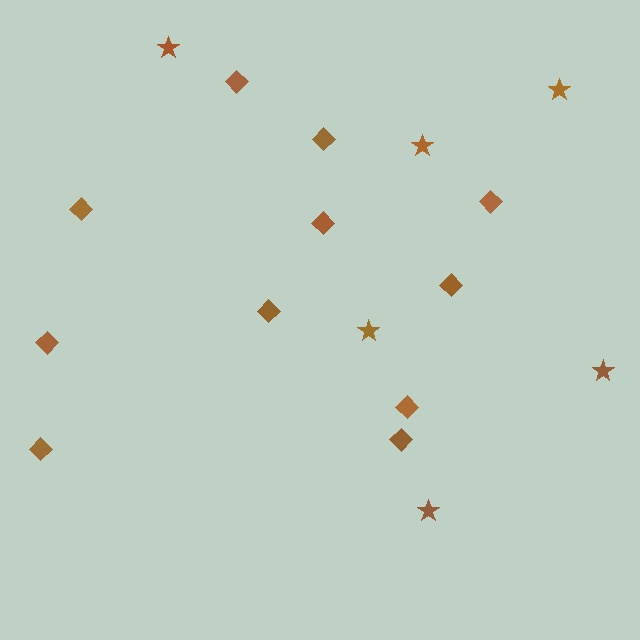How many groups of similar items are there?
There are 2 groups: one group of stars (6) and one group of diamonds (11).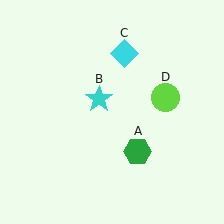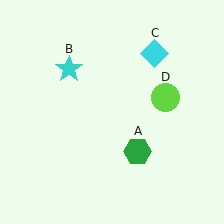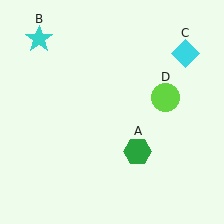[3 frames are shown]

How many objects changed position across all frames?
2 objects changed position: cyan star (object B), cyan diamond (object C).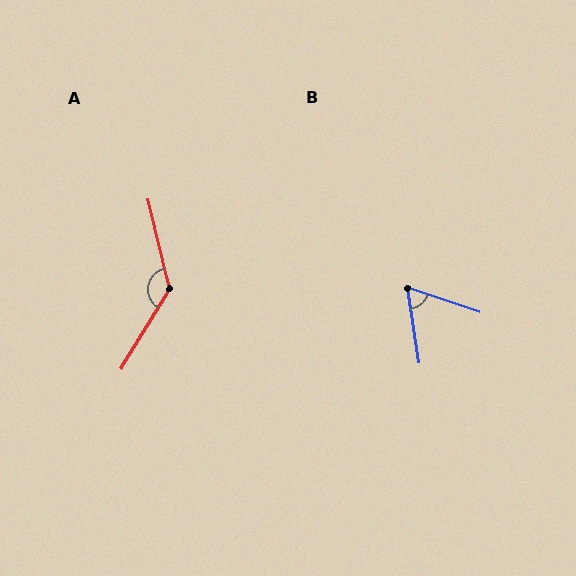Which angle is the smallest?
B, at approximately 63 degrees.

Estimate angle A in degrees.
Approximately 135 degrees.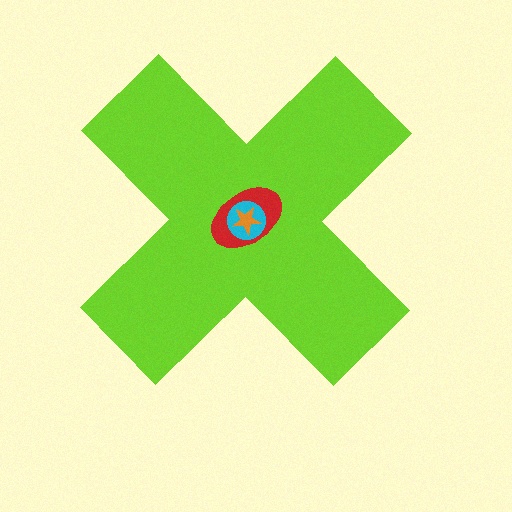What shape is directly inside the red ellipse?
The cyan circle.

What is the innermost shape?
The orange star.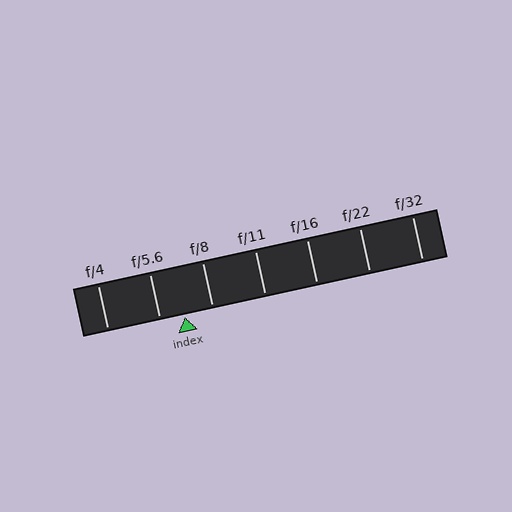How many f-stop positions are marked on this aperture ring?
There are 7 f-stop positions marked.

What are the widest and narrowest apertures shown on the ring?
The widest aperture shown is f/4 and the narrowest is f/32.